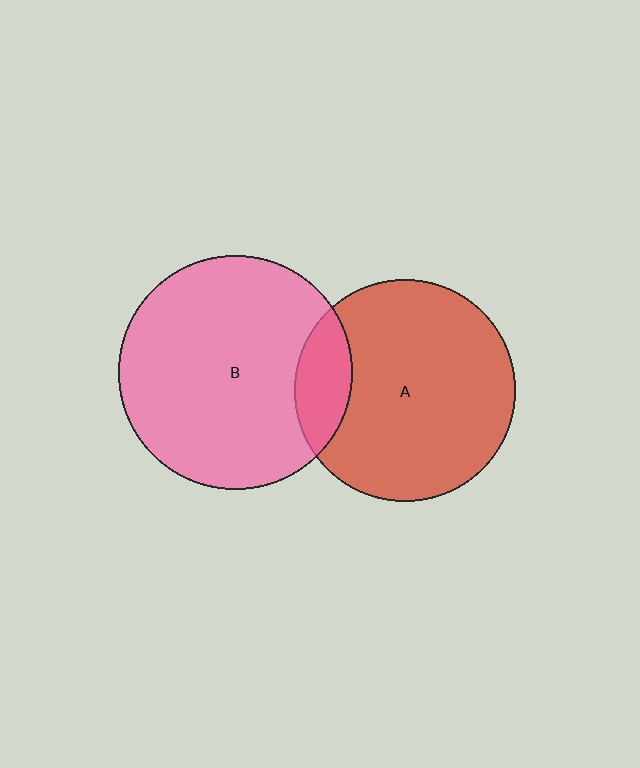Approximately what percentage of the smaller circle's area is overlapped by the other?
Approximately 15%.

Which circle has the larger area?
Circle B (pink).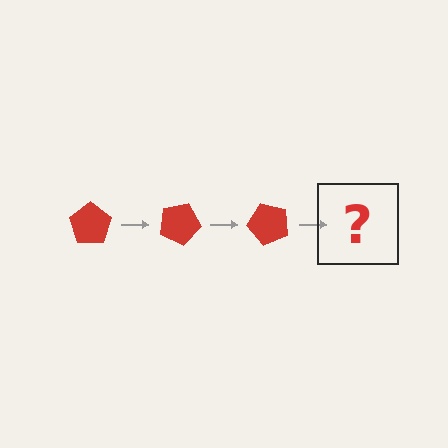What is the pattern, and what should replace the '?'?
The pattern is that the pentagon rotates 25 degrees each step. The '?' should be a red pentagon rotated 75 degrees.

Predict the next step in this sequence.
The next step is a red pentagon rotated 75 degrees.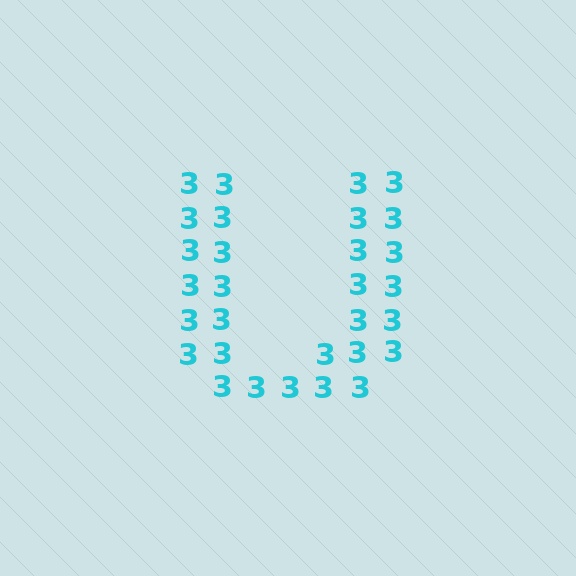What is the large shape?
The large shape is the letter U.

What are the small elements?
The small elements are digit 3's.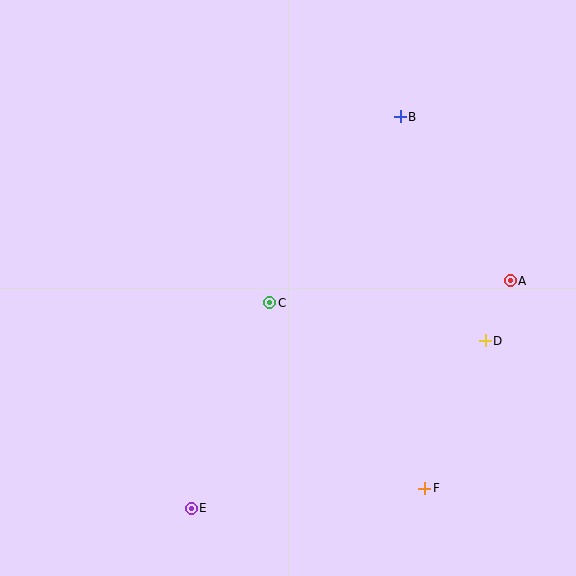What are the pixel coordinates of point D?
Point D is at (485, 341).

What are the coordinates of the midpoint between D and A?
The midpoint between D and A is at (498, 311).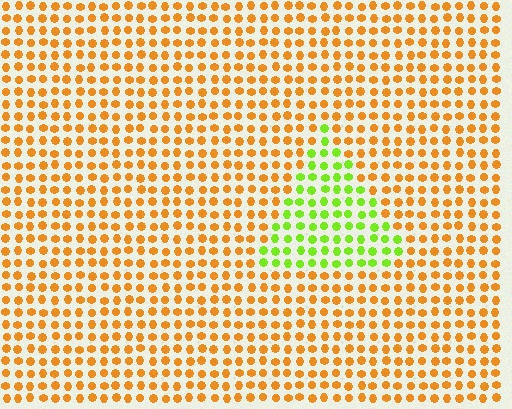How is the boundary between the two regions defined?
The boundary is defined purely by a slight shift in hue (about 62 degrees). Spacing, size, and orientation are identical on both sides.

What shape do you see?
I see a triangle.